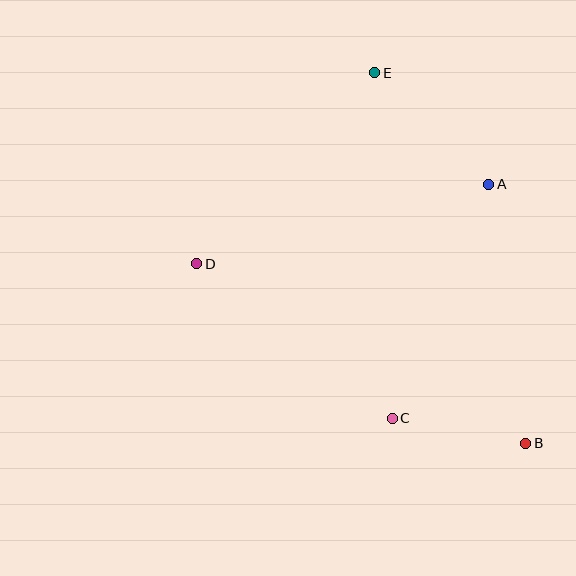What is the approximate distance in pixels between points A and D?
The distance between A and D is approximately 303 pixels.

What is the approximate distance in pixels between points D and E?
The distance between D and E is approximately 261 pixels.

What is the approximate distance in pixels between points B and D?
The distance between B and D is approximately 375 pixels.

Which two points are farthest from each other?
Points B and E are farthest from each other.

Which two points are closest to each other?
Points B and C are closest to each other.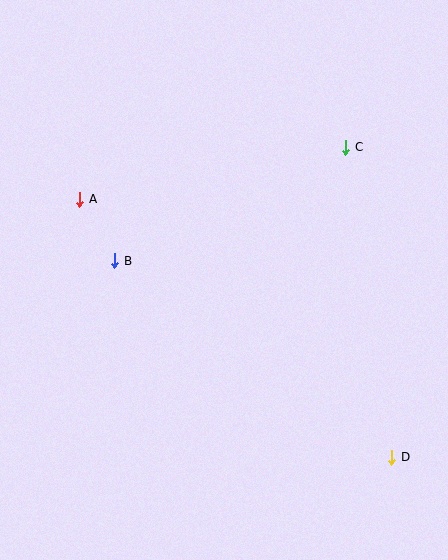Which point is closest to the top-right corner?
Point C is closest to the top-right corner.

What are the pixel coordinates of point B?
Point B is at (115, 261).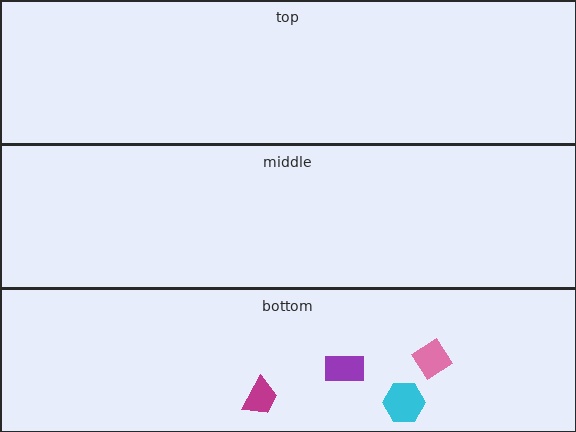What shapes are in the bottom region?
The magenta trapezoid, the cyan hexagon, the pink diamond, the purple rectangle.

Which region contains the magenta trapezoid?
The bottom region.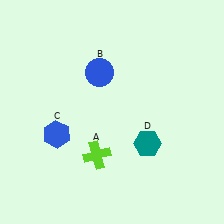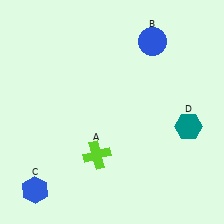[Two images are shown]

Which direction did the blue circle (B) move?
The blue circle (B) moved right.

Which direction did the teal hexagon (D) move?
The teal hexagon (D) moved right.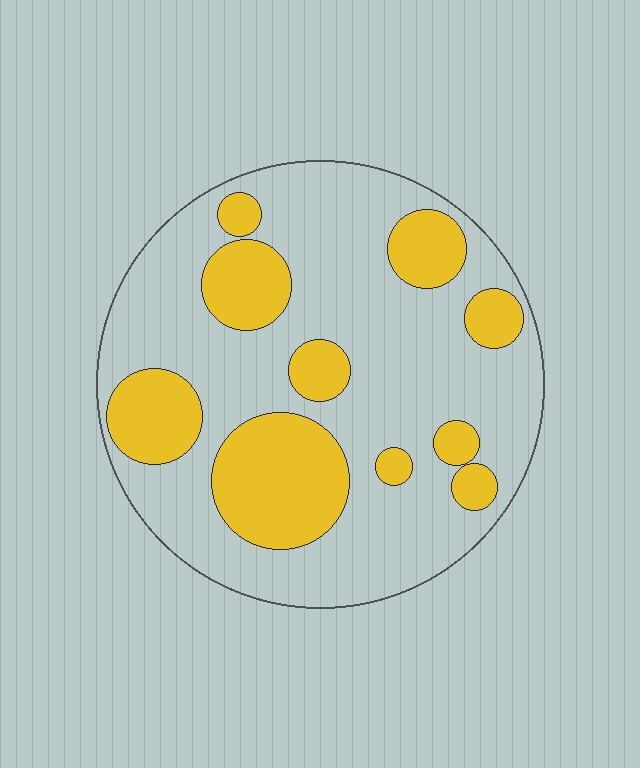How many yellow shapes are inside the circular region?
10.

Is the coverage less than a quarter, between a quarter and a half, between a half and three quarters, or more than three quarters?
Between a quarter and a half.